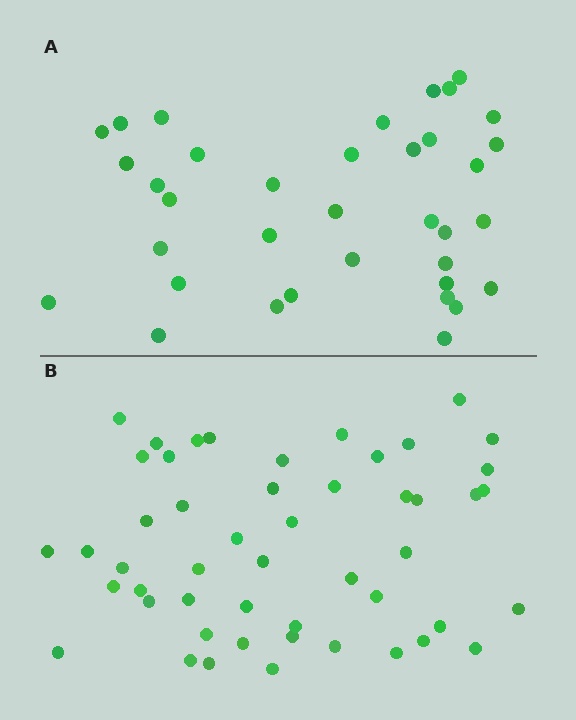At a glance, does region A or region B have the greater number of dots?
Region B (the bottom region) has more dots.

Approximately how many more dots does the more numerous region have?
Region B has approximately 15 more dots than region A.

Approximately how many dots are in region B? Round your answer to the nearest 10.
About 50 dots.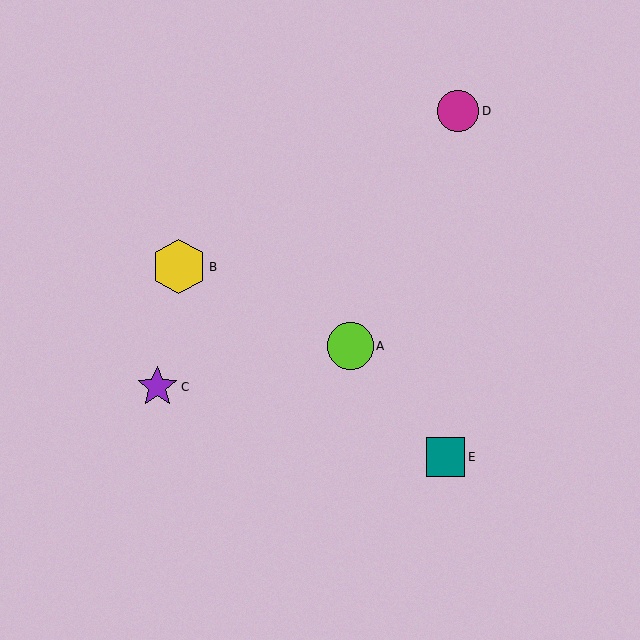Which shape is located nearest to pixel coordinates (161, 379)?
The purple star (labeled C) at (157, 387) is nearest to that location.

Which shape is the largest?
The yellow hexagon (labeled B) is the largest.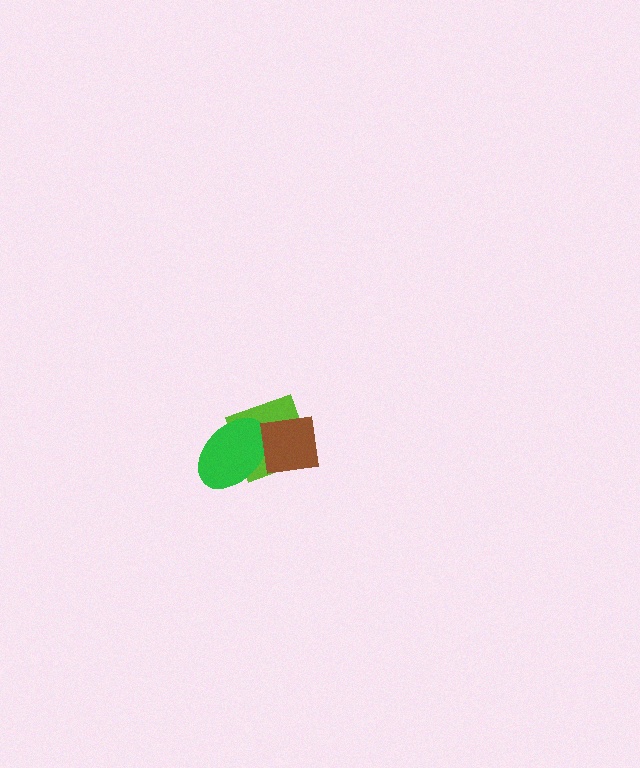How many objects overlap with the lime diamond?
2 objects overlap with the lime diamond.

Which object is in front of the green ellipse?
The brown square is in front of the green ellipse.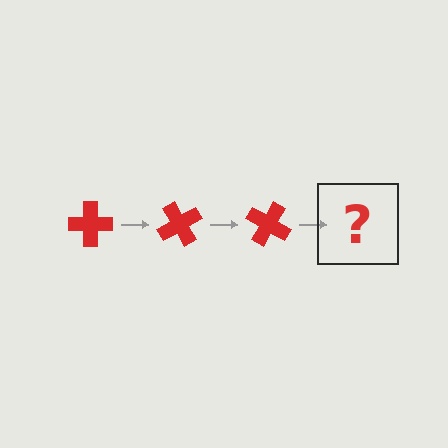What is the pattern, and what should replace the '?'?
The pattern is that the cross rotates 60 degrees each step. The '?' should be a red cross rotated 180 degrees.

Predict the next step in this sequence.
The next step is a red cross rotated 180 degrees.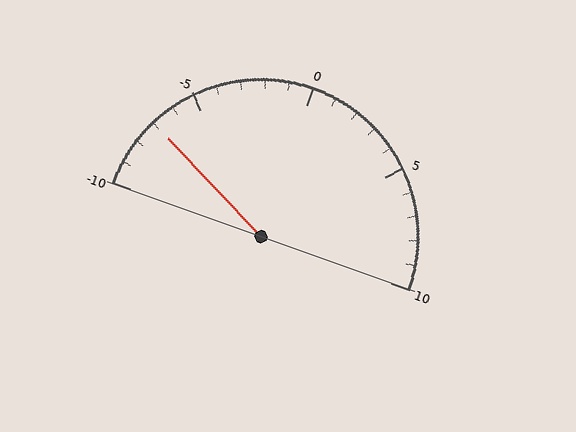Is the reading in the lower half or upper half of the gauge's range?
The reading is in the lower half of the range (-10 to 10).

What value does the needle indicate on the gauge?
The needle indicates approximately -7.